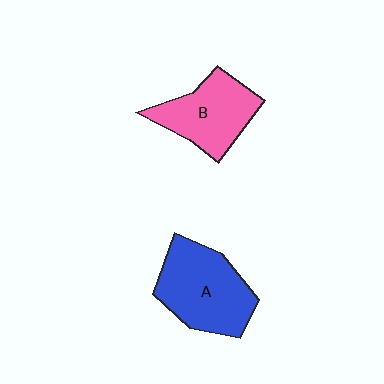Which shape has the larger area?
Shape A (blue).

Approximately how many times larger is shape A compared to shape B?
Approximately 1.2 times.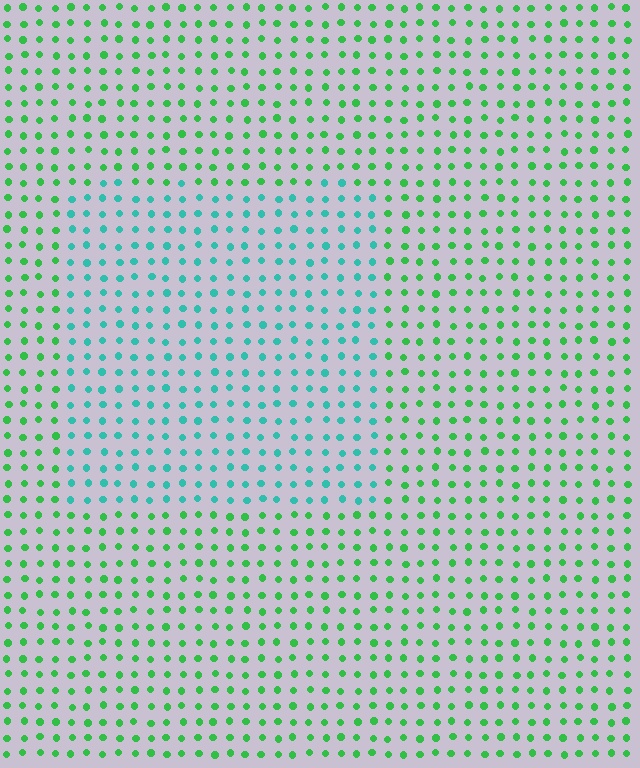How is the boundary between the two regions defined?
The boundary is defined purely by a slight shift in hue (about 44 degrees). Spacing, size, and orientation are identical on both sides.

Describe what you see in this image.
The image is filled with small green elements in a uniform arrangement. A rectangle-shaped region is visible where the elements are tinted to a slightly different hue, forming a subtle color boundary.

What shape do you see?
I see a rectangle.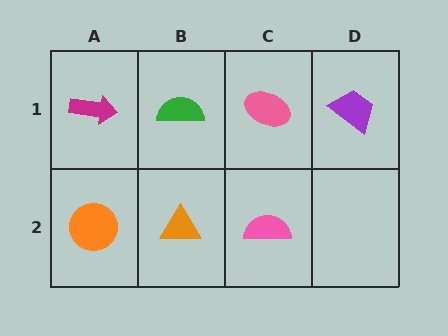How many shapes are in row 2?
3 shapes.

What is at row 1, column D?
A purple trapezoid.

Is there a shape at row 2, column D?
No, that cell is empty.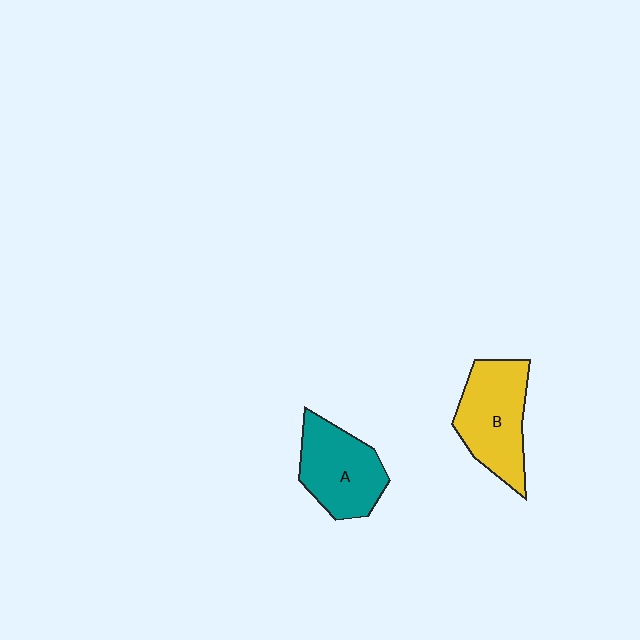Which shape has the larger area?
Shape B (yellow).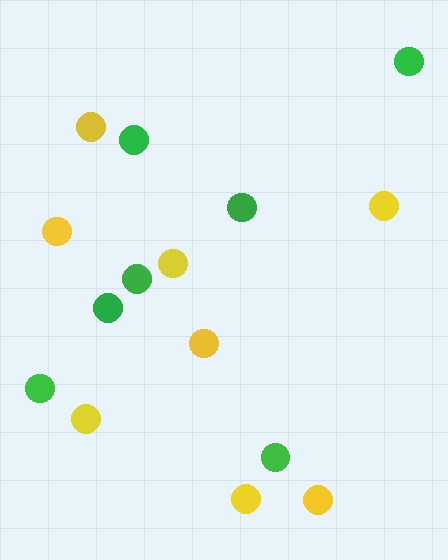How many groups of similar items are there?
There are 2 groups: one group of yellow circles (8) and one group of green circles (7).